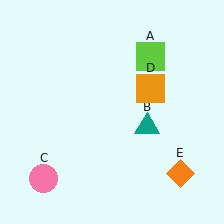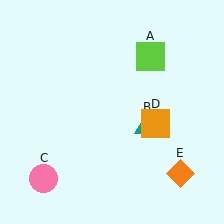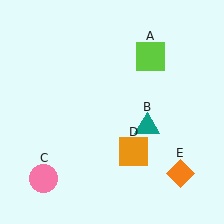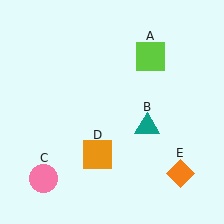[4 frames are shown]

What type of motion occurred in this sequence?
The orange square (object D) rotated clockwise around the center of the scene.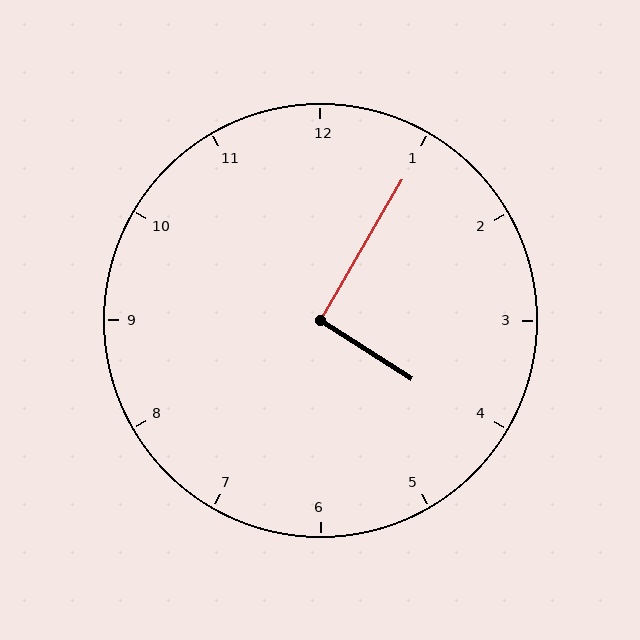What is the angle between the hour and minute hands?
Approximately 92 degrees.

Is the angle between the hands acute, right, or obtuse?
It is right.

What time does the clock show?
4:05.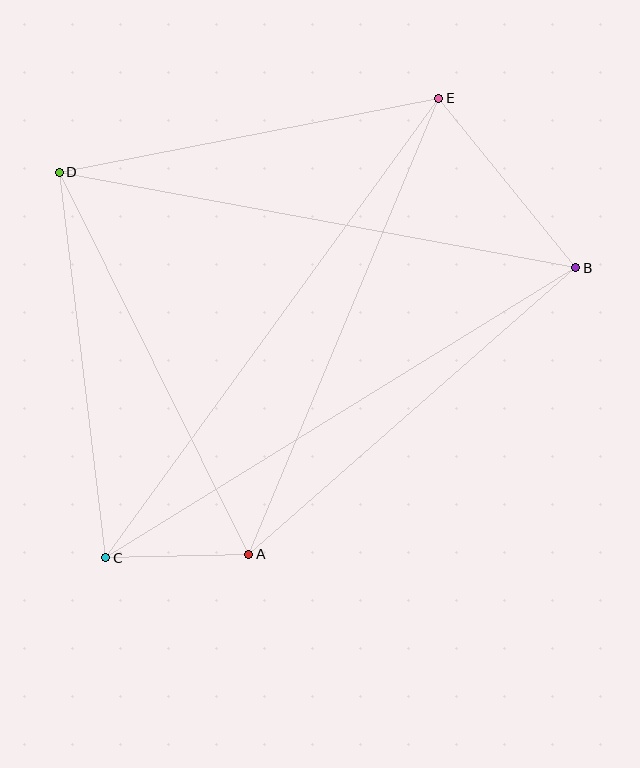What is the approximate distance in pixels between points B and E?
The distance between B and E is approximately 218 pixels.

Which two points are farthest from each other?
Points C and E are farthest from each other.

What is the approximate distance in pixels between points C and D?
The distance between C and D is approximately 388 pixels.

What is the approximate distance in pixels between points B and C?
The distance between B and C is approximately 553 pixels.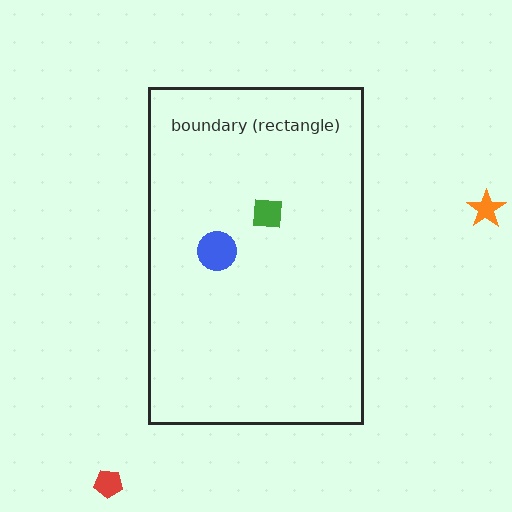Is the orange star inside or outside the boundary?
Outside.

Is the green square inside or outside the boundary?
Inside.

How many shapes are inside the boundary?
2 inside, 2 outside.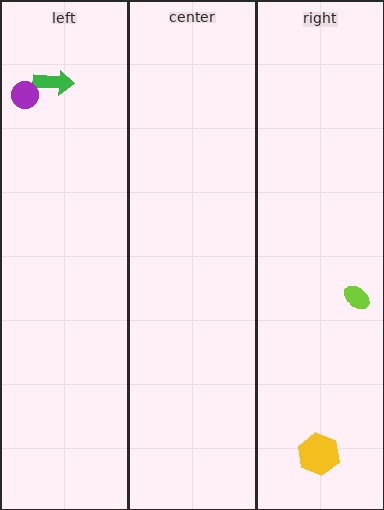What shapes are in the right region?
The lime ellipse, the yellow hexagon.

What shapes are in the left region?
The green arrow, the purple circle.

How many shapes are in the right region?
2.